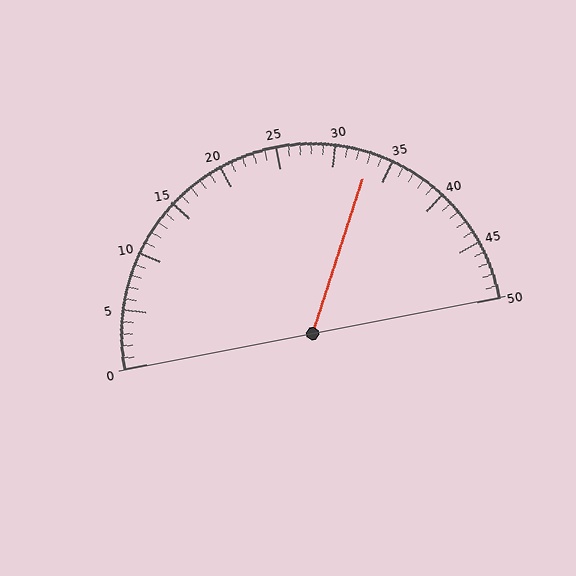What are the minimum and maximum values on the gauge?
The gauge ranges from 0 to 50.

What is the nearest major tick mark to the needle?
The nearest major tick mark is 35.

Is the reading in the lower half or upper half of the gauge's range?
The reading is in the upper half of the range (0 to 50).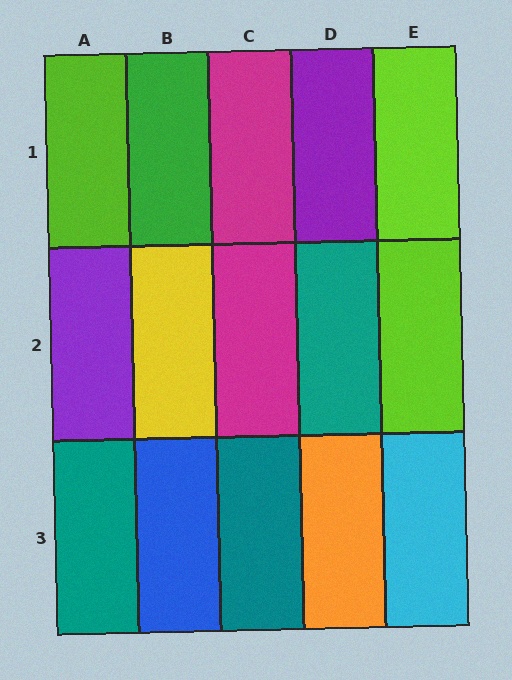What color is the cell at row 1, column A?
Lime.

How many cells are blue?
1 cell is blue.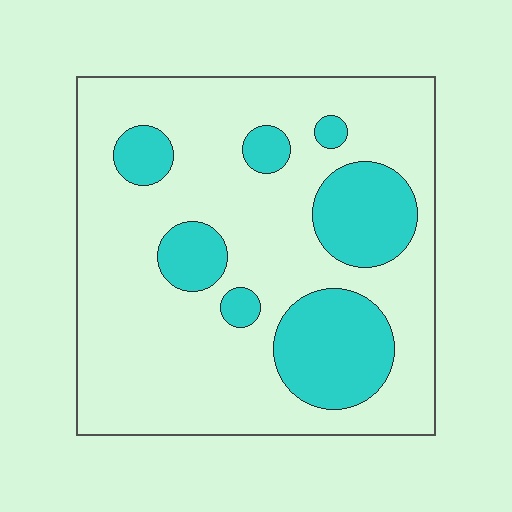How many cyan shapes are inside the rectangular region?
7.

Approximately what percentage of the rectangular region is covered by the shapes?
Approximately 25%.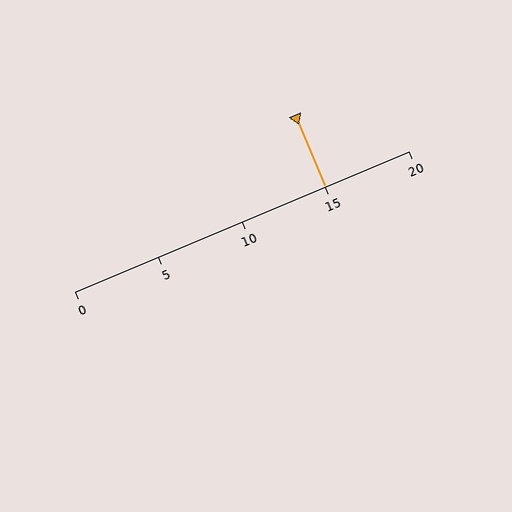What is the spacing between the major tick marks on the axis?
The major ticks are spaced 5 apart.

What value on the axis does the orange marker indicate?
The marker indicates approximately 15.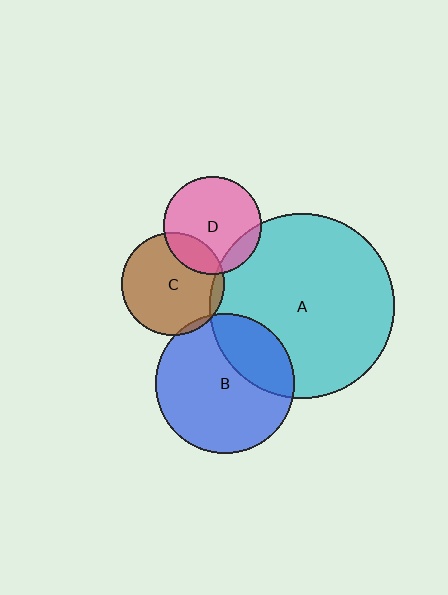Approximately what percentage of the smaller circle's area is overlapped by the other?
Approximately 30%.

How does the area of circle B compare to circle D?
Approximately 2.0 times.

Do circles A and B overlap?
Yes.